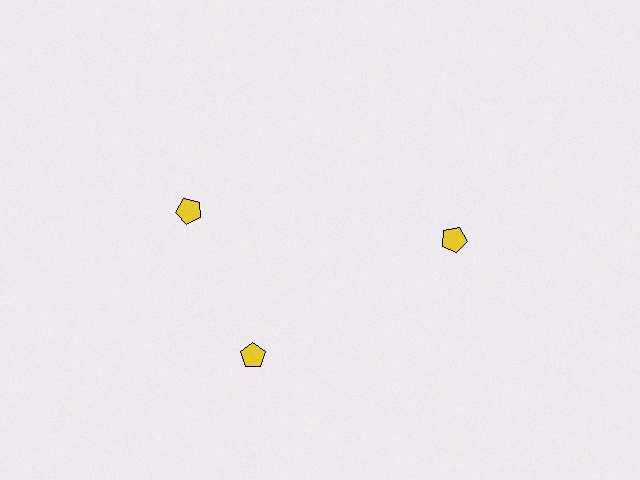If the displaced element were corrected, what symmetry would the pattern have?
It would have 3-fold rotational symmetry — the pattern would map onto itself every 120 degrees.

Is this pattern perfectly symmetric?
No. The 3 yellow pentagons are arranged in a ring, but one element near the 11 o'clock position is rotated out of alignment along the ring, breaking the 3-fold rotational symmetry.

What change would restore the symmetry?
The symmetry would be restored by rotating it back into even spacing with its neighbors so that all 3 pentagons sit at equal angles and equal distance from the center.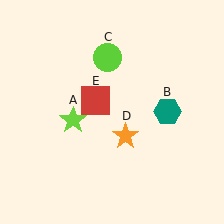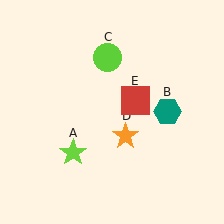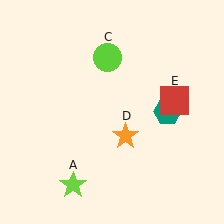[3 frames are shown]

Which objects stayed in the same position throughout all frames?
Teal hexagon (object B) and lime circle (object C) and orange star (object D) remained stationary.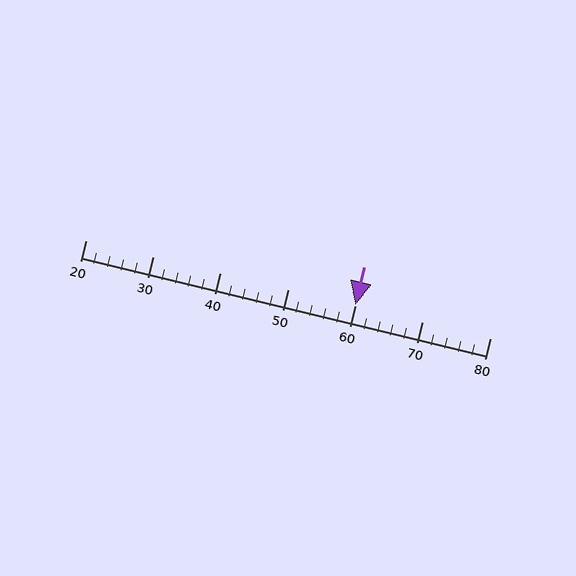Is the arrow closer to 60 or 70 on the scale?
The arrow is closer to 60.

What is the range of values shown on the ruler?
The ruler shows values from 20 to 80.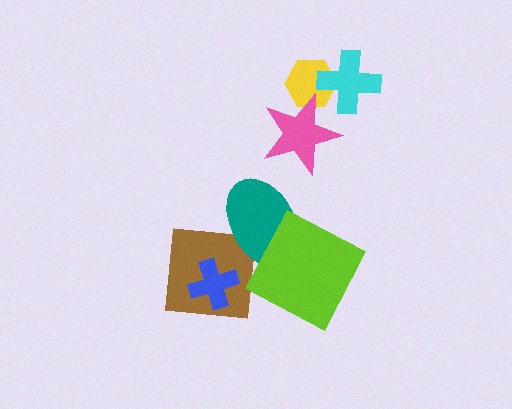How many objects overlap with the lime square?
1 object overlaps with the lime square.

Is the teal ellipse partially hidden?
Yes, it is partially covered by another shape.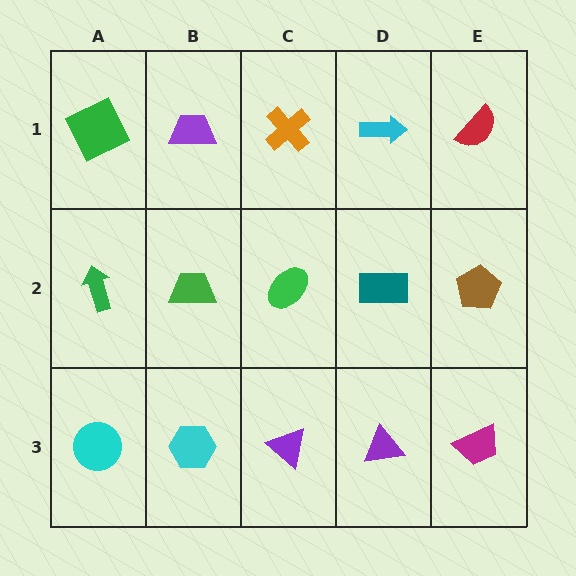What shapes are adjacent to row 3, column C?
A green ellipse (row 2, column C), a cyan hexagon (row 3, column B), a purple triangle (row 3, column D).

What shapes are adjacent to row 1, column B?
A green trapezoid (row 2, column B), a green square (row 1, column A), an orange cross (row 1, column C).